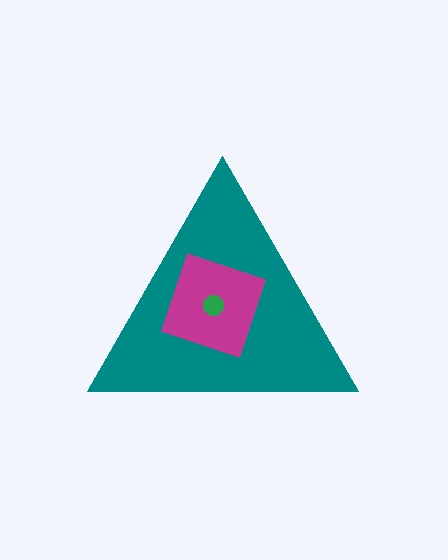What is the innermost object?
The green circle.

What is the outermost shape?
The teal triangle.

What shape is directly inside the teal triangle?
The magenta square.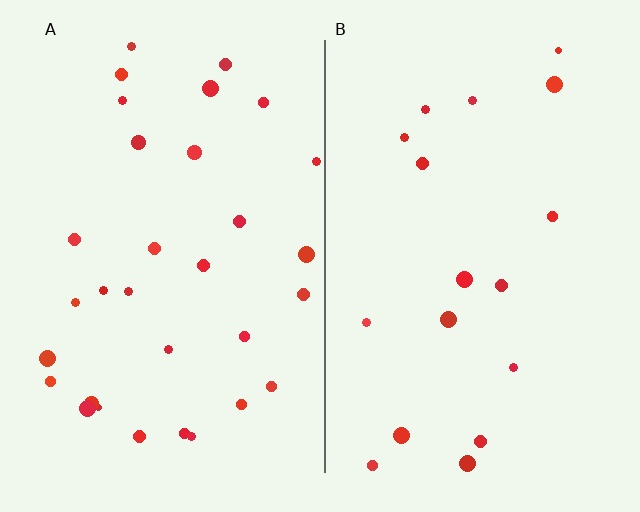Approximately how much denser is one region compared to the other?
Approximately 1.8× — region A over region B.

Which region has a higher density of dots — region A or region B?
A (the left).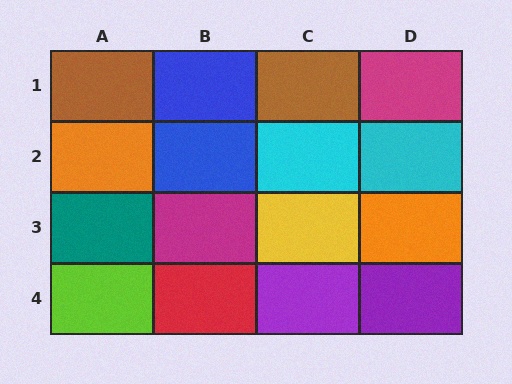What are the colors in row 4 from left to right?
Lime, red, purple, purple.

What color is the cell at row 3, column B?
Magenta.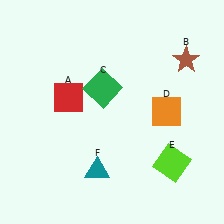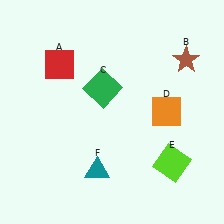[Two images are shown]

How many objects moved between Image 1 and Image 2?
1 object moved between the two images.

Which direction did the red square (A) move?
The red square (A) moved up.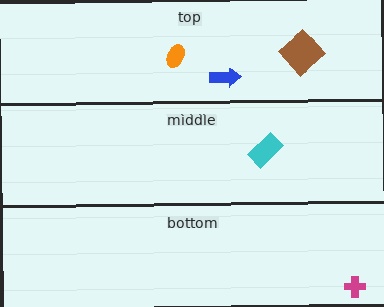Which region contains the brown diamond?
The top region.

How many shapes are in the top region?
3.